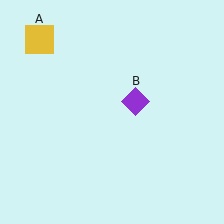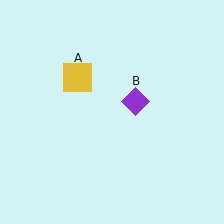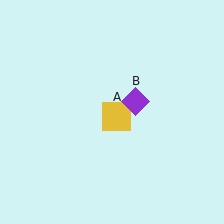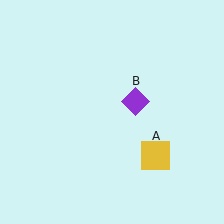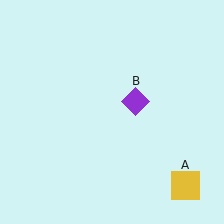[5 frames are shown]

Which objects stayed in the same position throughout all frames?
Purple diamond (object B) remained stationary.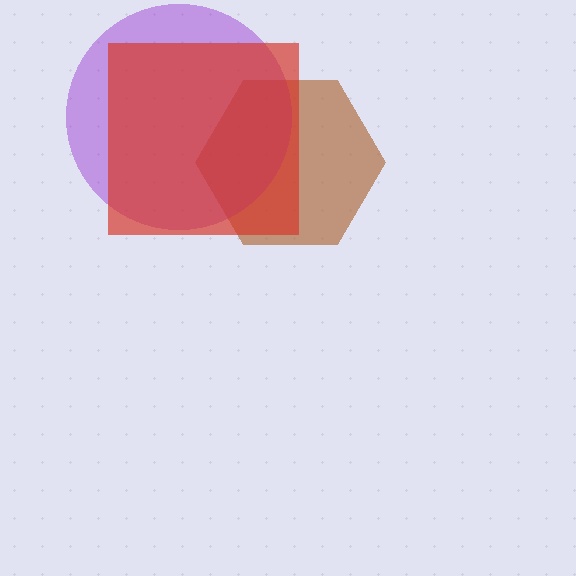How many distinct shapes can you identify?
There are 3 distinct shapes: a brown hexagon, a purple circle, a red square.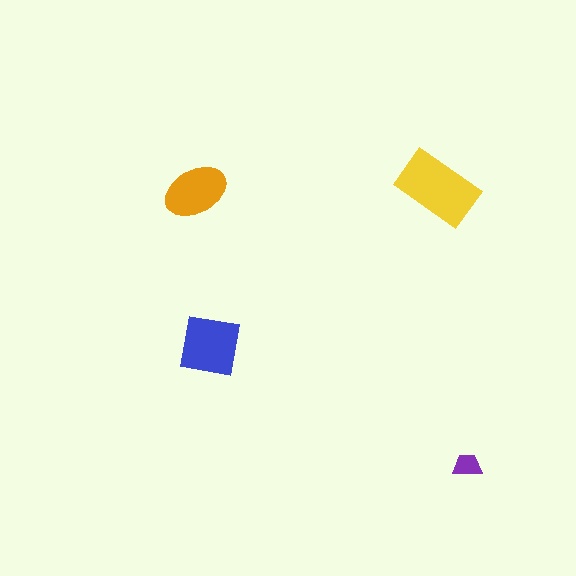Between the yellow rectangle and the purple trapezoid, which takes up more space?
The yellow rectangle.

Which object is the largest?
The yellow rectangle.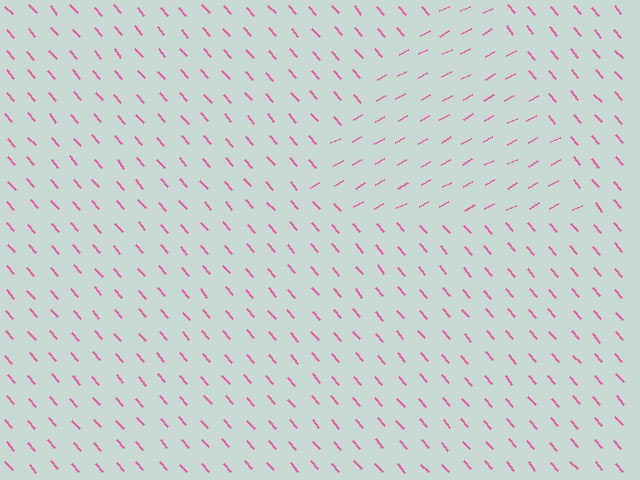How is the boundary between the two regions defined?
The boundary is defined purely by a change in line orientation (approximately 78 degrees difference). All lines are the same color and thickness.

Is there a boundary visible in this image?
Yes, there is a texture boundary formed by a change in line orientation.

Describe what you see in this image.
The image is filled with small pink line segments. A triangle region in the image has lines oriented differently from the surrounding lines, creating a visible texture boundary.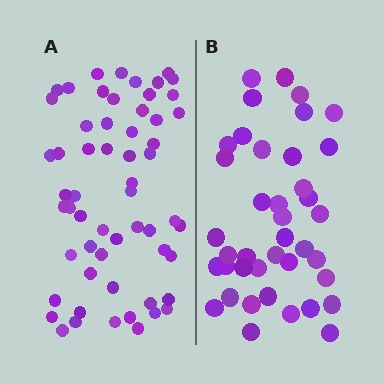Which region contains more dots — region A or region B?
Region A (the left region) has more dots.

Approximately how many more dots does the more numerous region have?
Region A has approximately 20 more dots than region B.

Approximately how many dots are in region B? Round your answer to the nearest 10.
About 40 dots.